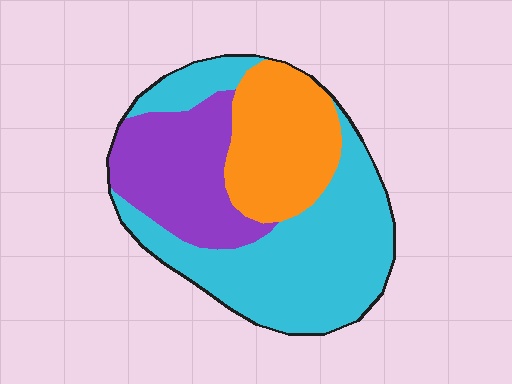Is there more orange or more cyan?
Cyan.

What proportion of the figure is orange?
Orange covers about 25% of the figure.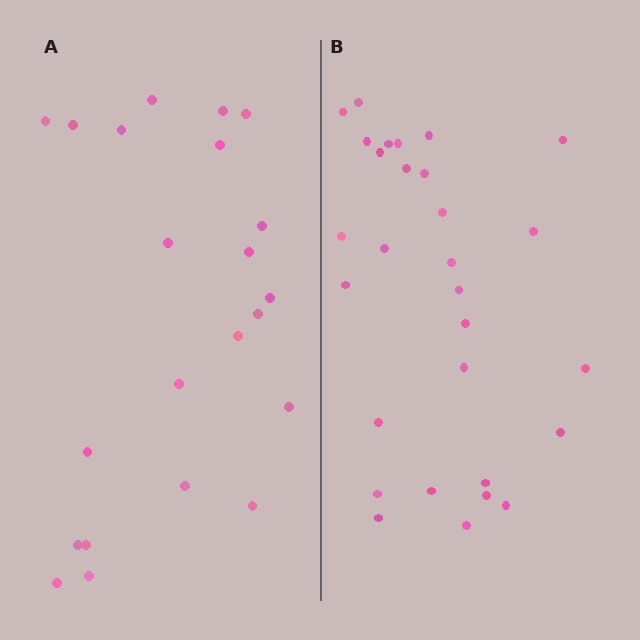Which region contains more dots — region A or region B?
Region B (the right region) has more dots.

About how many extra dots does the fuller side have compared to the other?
Region B has roughly 8 or so more dots than region A.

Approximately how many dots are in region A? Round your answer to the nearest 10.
About 20 dots. (The exact count is 22, which rounds to 20.)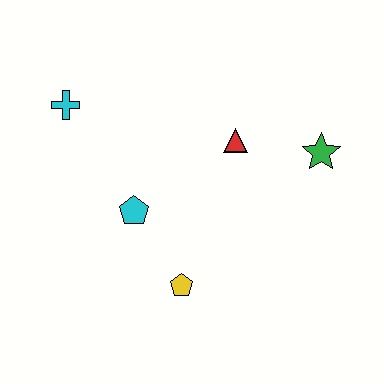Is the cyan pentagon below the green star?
Yes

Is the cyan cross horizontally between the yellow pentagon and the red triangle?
No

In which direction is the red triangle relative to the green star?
The red triangle is to the left of the green star.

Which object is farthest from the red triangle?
The cyan cross is farthest from the red triangle.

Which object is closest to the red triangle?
The green star is closest to the red triangle.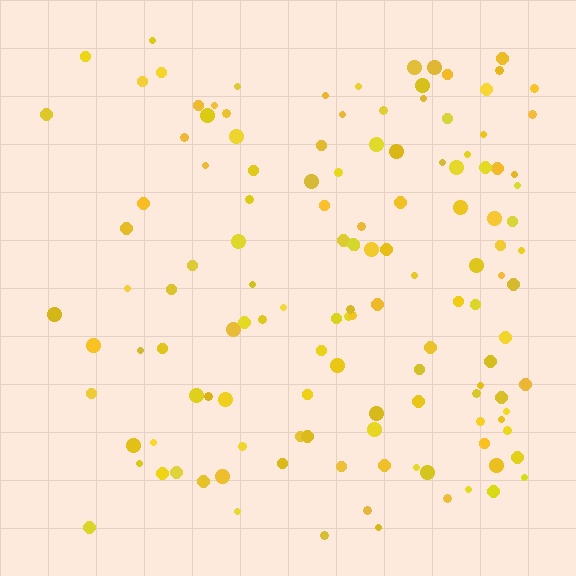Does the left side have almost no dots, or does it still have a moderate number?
Still a moderate number, just noticeably fewer than the right.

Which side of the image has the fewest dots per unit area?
The left.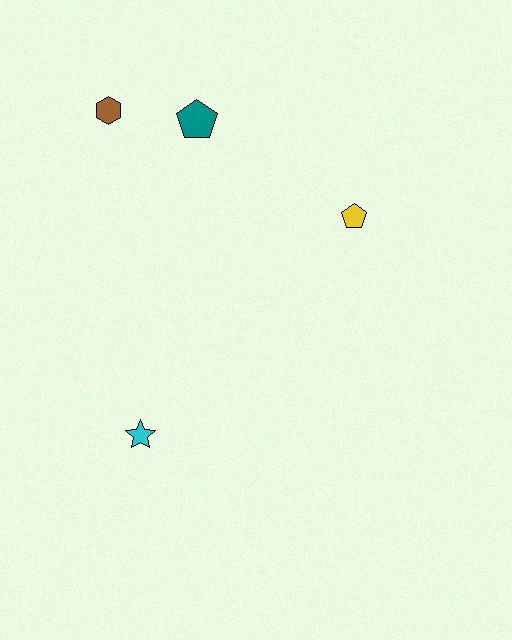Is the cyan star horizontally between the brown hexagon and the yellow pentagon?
Yes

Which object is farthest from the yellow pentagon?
The cyan star is farthest from the yellow pentagon.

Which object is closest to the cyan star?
The yellow pentagon is closest to the cyan star.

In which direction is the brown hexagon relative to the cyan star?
The brown hexagon is above the cyan star.